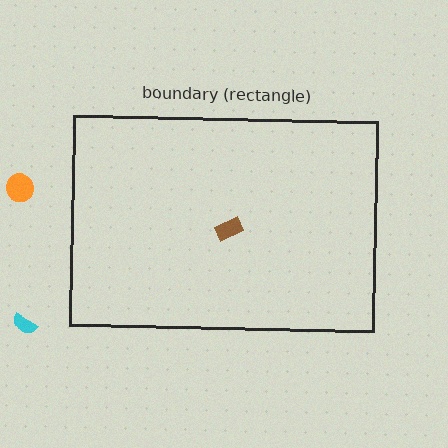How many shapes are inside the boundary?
1 inside, 2 outside.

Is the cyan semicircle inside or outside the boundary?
Outside.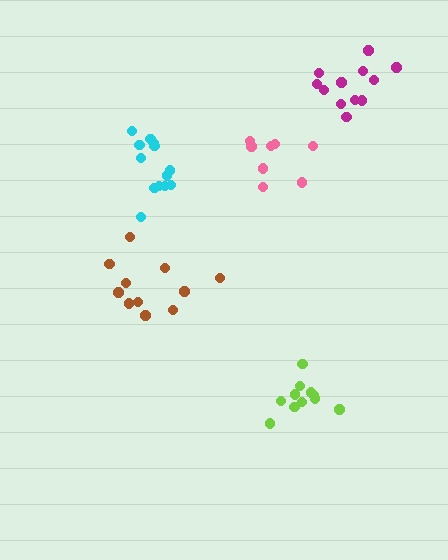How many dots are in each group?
Group 1: 13 dots, Group 2: 11 dots, Group 3: 11 dots, Group 4: 8 dots, Group 5: 12 dots (55 total).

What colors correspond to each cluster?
The clusters are colored: cyan, brown, lime, pink, magenta.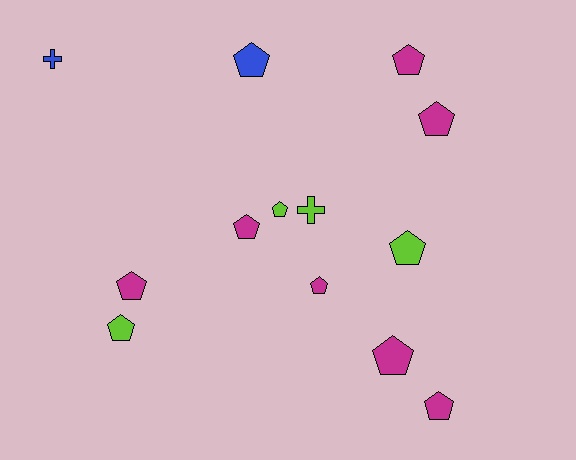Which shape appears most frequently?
Pentagon, with 11 objects.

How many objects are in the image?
There are 13 objects.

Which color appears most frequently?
Magenta, with 7 objects.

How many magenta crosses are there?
There are no magenta crosses.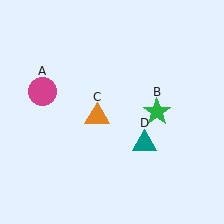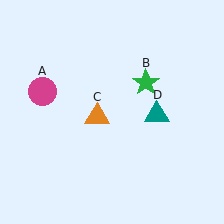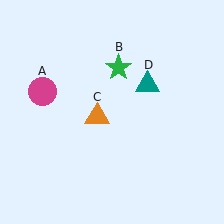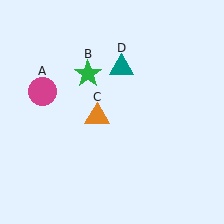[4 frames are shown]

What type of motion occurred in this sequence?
The green star (object B), teal triangle (object D) rotated counterclockwise around the center of the scene.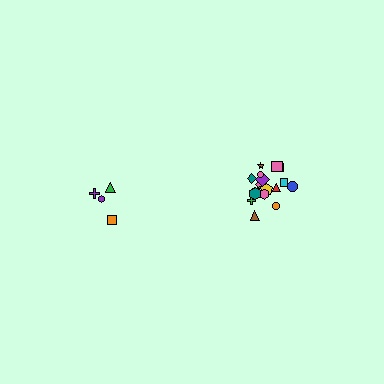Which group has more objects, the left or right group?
The right group.